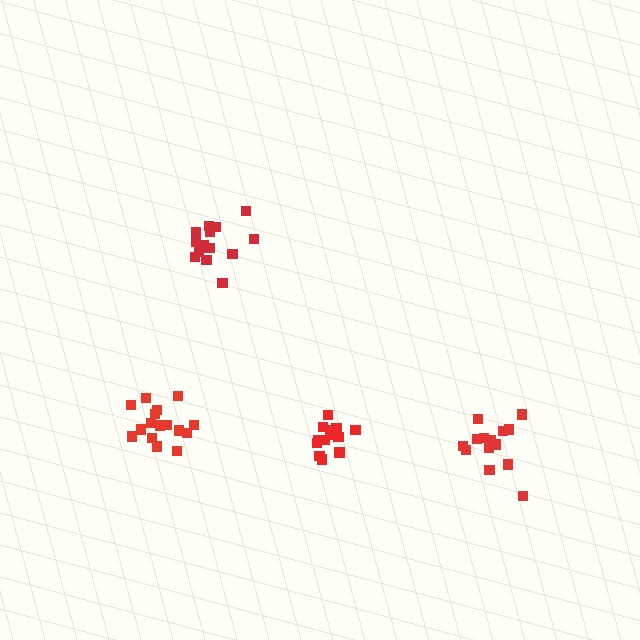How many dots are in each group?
Group 1: 15 dots, Group 2: 14 dots, Group 3: 14 dots, Group 4: 16 dots (59 total).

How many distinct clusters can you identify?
There are 4 distinct clusters.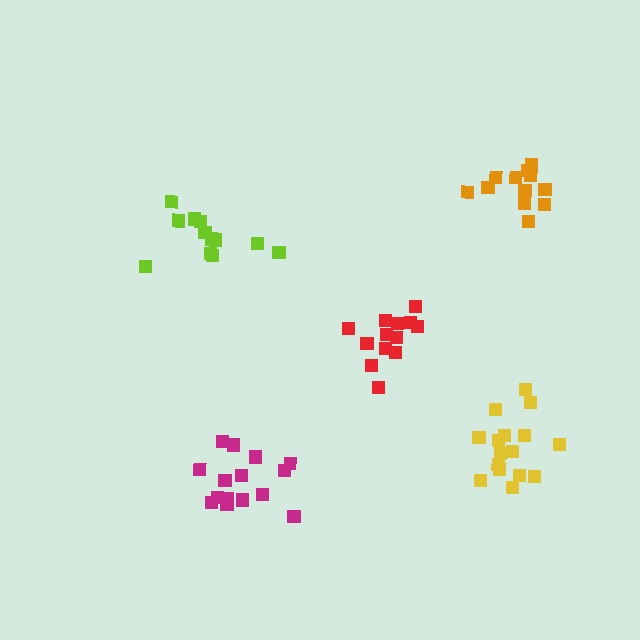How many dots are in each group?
Group 1: 13 dots, Group 2: 12 dots, Group 3: 16 dots, Group 4: 12 dots, Group 5: 15 dots (68 total).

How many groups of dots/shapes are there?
There are 5 groups.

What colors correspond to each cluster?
The clusters are colored: red, lime, yellow, orange, magenta.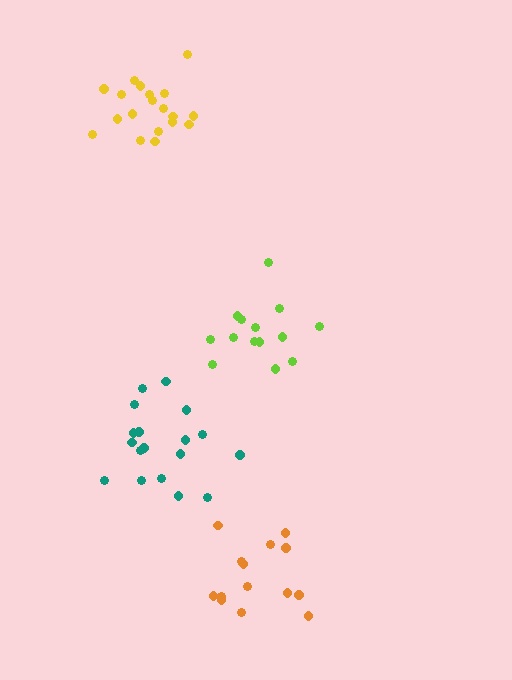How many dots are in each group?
Group 1: 18 dots, Group 2: 14 dots, Group 3: 14 dots, Group 4: 19 dots (65 total).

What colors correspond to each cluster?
The clusters are colored: teal, orange, lime, yellow.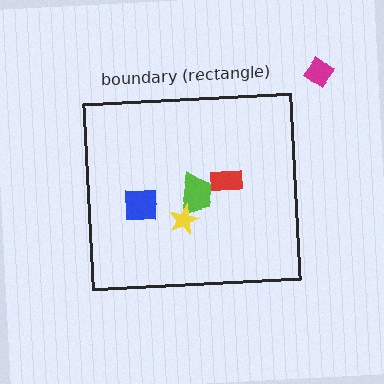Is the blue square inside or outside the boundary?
Inside.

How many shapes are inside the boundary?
4 inside, 1 outside.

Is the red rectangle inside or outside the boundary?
Inside.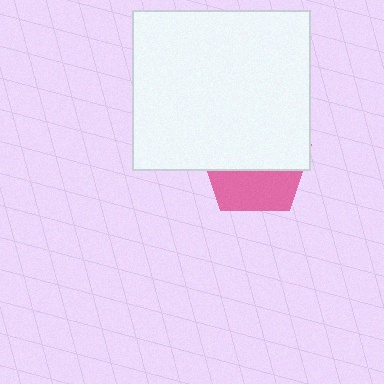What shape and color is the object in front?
The object in front is a white rectangle.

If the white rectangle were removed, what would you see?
You would see the complete pink pentagon.